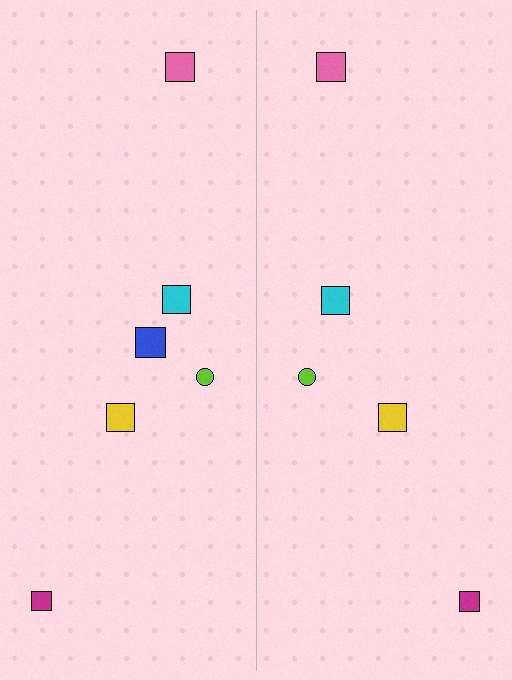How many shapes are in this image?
There are 11 shapes in this image.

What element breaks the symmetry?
A blue square is missing from the right side.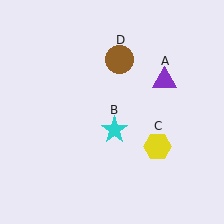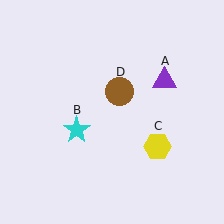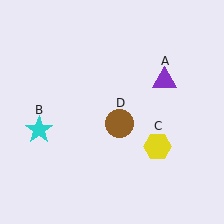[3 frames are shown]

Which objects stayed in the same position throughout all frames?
Purple triangle (object A) and yellow hexagon (object C) remained stationary.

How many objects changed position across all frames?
2 objects changed position: cyan star (object B), brown circle (object D).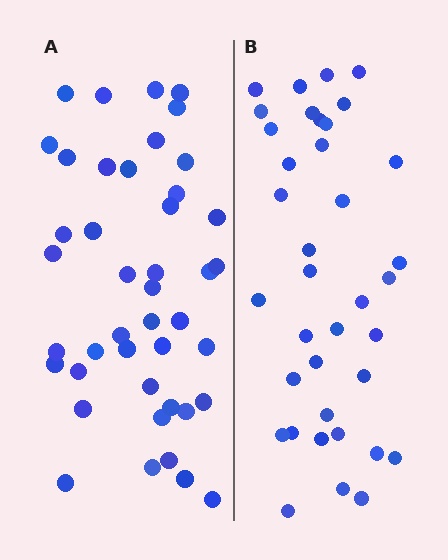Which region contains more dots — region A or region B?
Region A (the left region) has more dots.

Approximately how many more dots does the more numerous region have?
Region A has about 6 more dots than region B.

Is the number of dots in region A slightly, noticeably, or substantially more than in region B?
Region A has only slightly more — the two regions are fairly close. The ratio is roughly 1.2 to 1.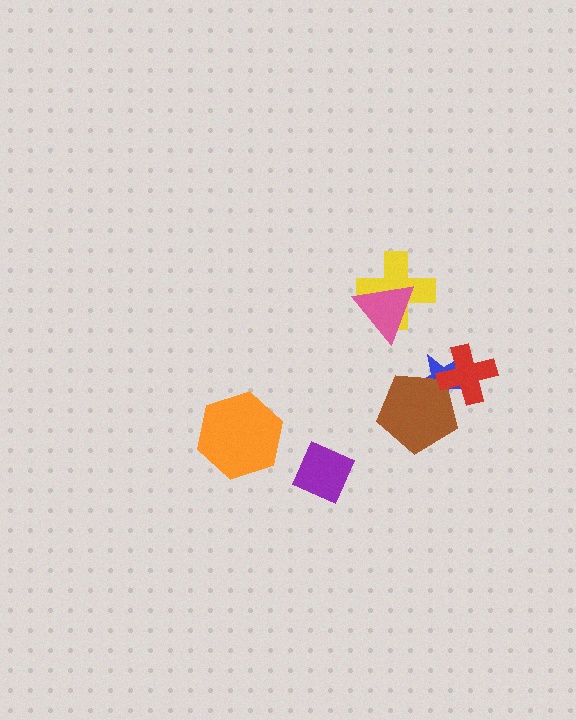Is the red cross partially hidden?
No, no other shape covers it.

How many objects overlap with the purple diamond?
0 objects overlap with the purple diamond.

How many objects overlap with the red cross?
2 objects overlap with the red cross.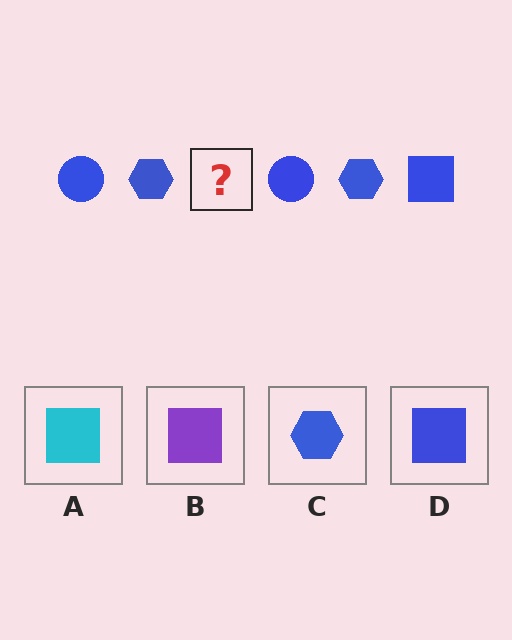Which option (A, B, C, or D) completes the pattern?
D.